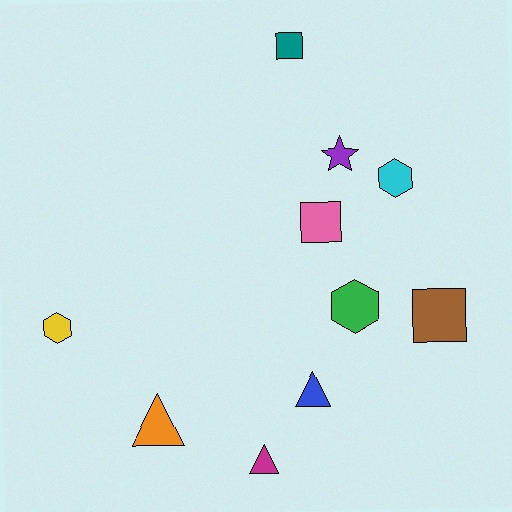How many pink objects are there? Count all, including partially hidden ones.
There is 1 pink object.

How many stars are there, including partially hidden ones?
There is 1 star.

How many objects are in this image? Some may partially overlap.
There are 10 objects.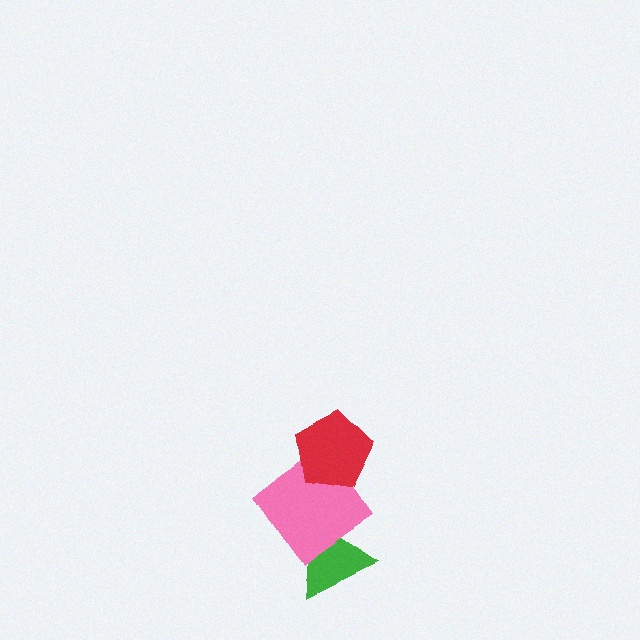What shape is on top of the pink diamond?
The red pentagon is on top of the pink diamond.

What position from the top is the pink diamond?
The pink diamond is 2nd from the top.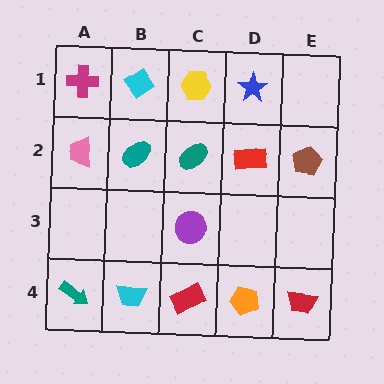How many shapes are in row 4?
5 shapes.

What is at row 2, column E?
A brown pentagon.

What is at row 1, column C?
A yellow hexagon.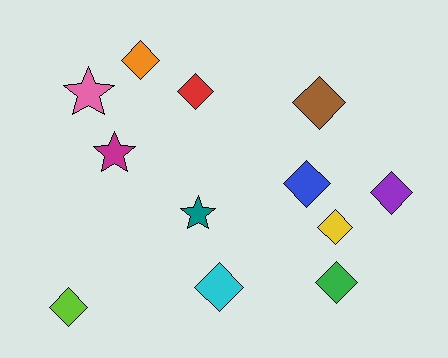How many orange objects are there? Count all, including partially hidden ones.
There is 1 orange object.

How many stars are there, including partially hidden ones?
There are 3 stars.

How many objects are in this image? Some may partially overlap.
There are 12 objects.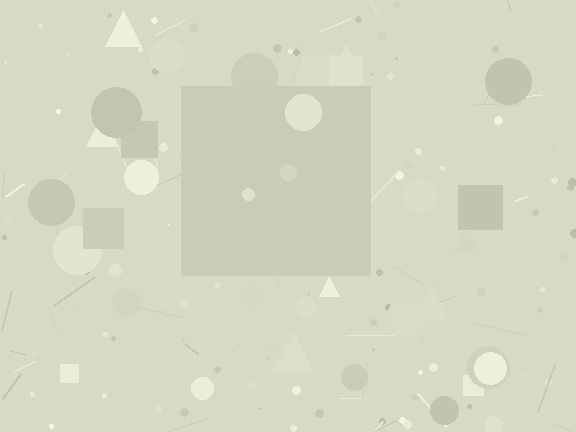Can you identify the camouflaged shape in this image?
The camouflaged shape is a square.